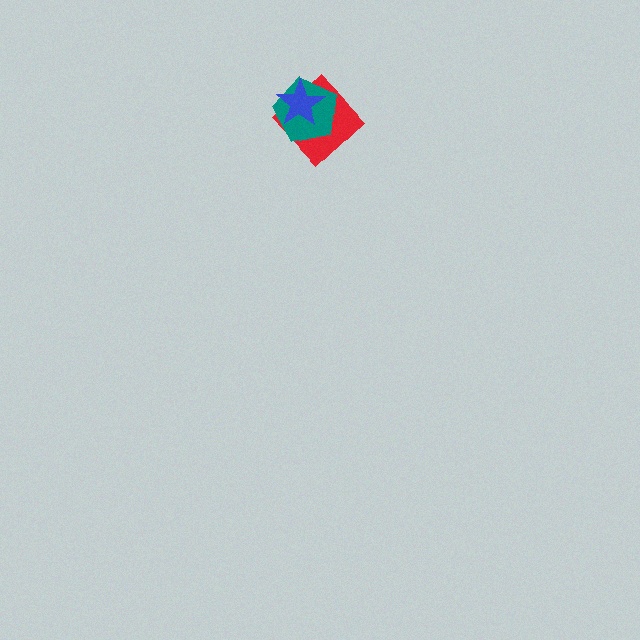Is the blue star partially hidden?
No, no other shape covers it.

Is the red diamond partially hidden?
Yes, it is partially covered by another shape.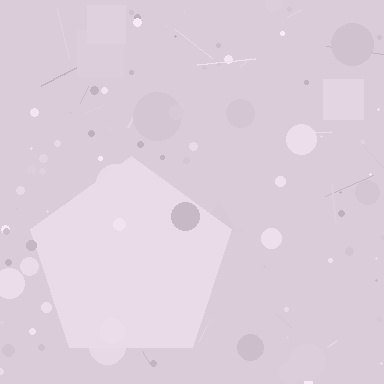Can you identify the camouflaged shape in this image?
The camouflaged shape is a pentagon.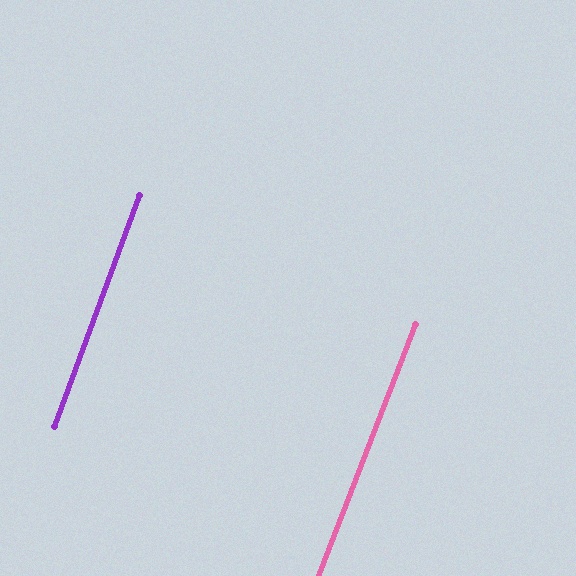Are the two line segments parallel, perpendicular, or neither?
Parallel — their directions differ by only 0.7°.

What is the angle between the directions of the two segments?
Approximately 1 degree.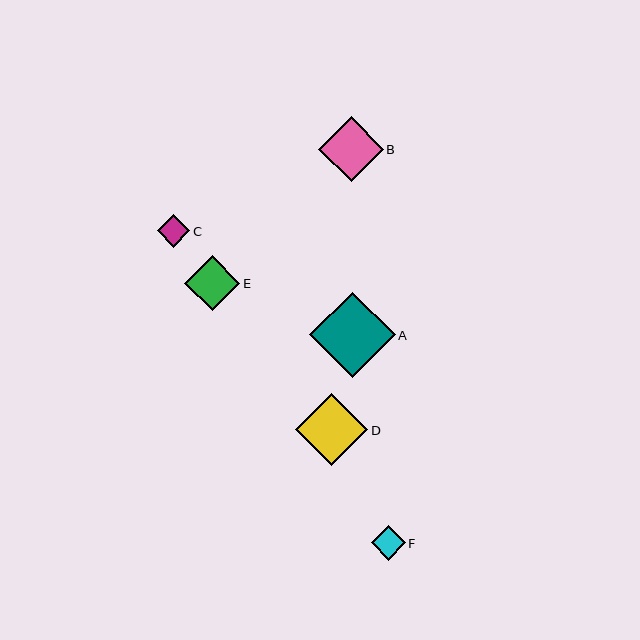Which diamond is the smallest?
Diamond C is the smallest with a size of approximately 32 pixels.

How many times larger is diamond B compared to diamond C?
Diamond B is approximately 2.0 times the size of diamond C.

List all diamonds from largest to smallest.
From largest to smallest: A, D, B, E, F, C.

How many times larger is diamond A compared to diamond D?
Diamond A is approximately 1.2 times the size of diamond D.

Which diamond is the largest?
Diamond A is the largest with a size of approximately 86 pixels.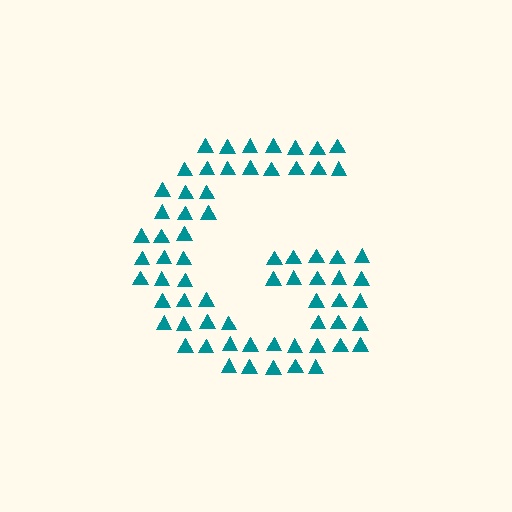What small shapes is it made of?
It is made of small triangles.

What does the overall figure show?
The overall figure shows the letter G.